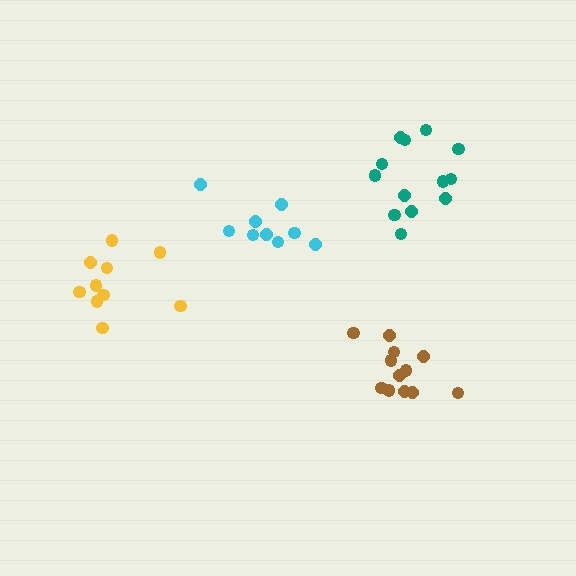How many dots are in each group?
Group 1: 10 dots, Group 2: 12 dots, Group 3: 9 dots, Group 4: 13 dots (44 total).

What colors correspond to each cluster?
The clusters are colored: yellow, brown, cyan, teal.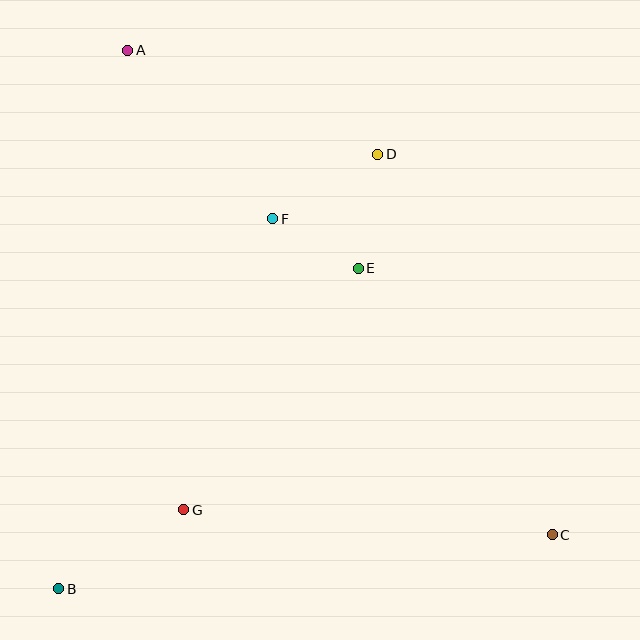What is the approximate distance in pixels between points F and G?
The distance between F and G is approximately 304 pixels.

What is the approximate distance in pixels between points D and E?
The distance between D and E is approximately 116 pixels.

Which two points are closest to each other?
Points E and F are closest to each other.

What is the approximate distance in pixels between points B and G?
The distance between B and G is approximately 148 pixels.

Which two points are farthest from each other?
Points A and C are farthest from each other.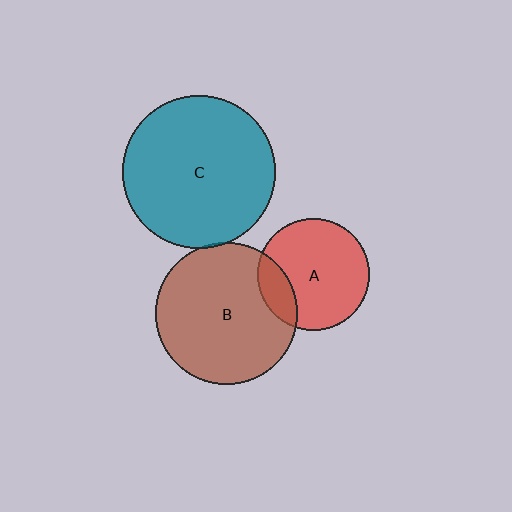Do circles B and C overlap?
Yes.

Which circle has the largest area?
Circle C (teal).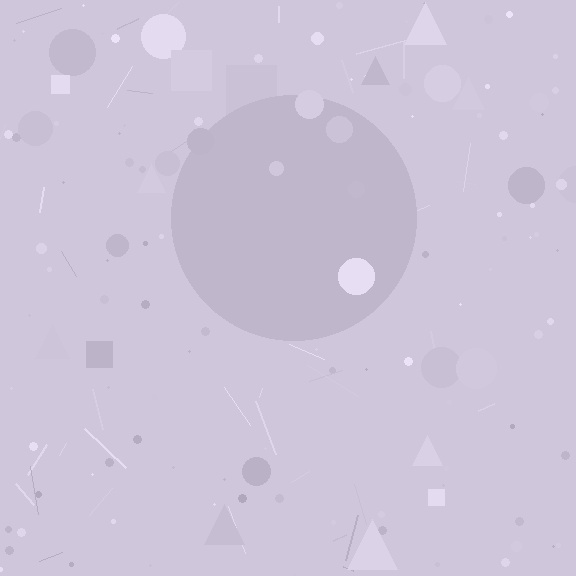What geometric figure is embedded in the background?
A circle is embedded in the background.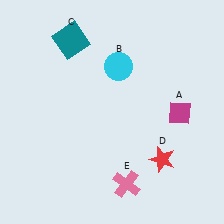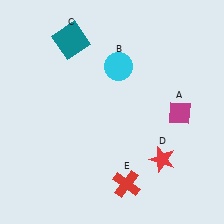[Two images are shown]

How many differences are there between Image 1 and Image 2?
There is 1 difference between the two images.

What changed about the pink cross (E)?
In Image 1, E is pink. In Image 2, it changed to red.